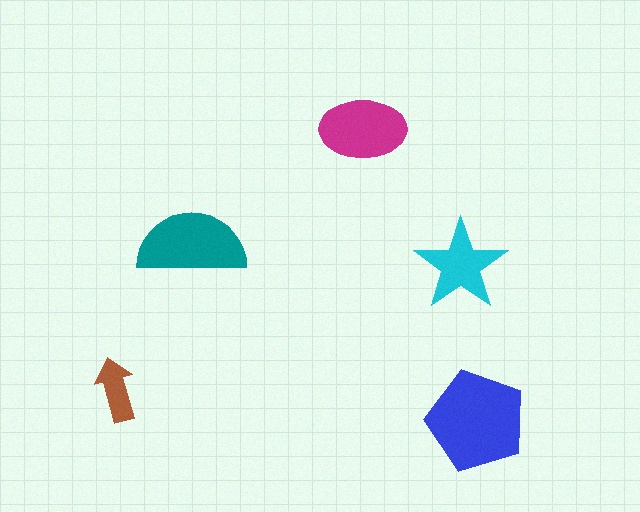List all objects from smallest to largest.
The brown arrow, the cyan star, the magenta ellipse, the teal semicircle, the blue pentagon.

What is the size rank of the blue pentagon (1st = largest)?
1st.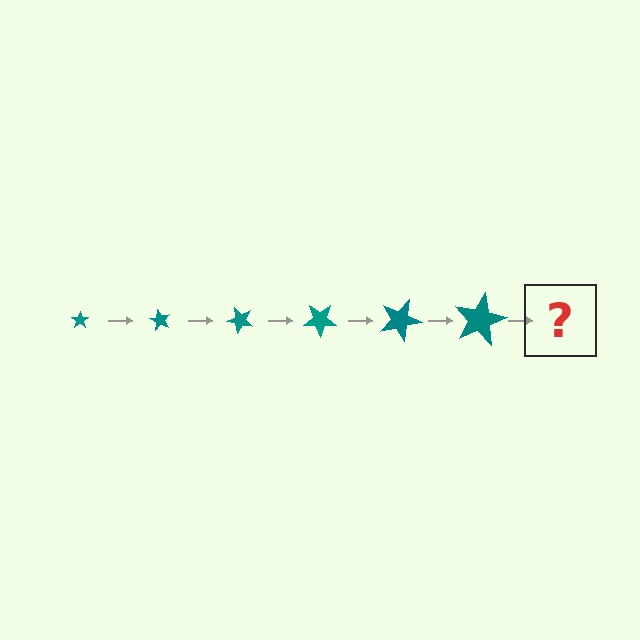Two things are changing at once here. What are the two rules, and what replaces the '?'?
The two rules are that the star grows larger each step and it rotates 60 degrees each step. The '?' should be a star, larger than the previous one and rotated 360 degrees from the start.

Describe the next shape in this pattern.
It should be a star, larger than the previous one and rotated 360 degrees from the start.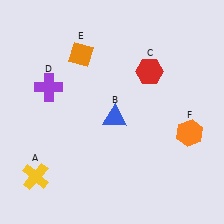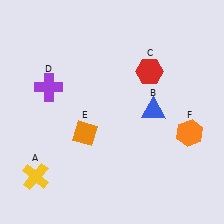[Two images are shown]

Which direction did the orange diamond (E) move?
The orange diamond (E) moved down.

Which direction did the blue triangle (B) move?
The blue triangle (B) moved right.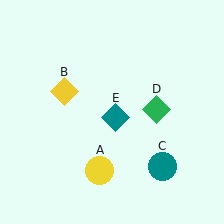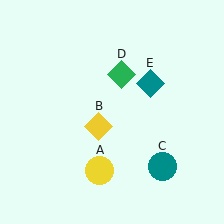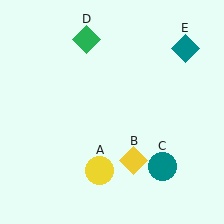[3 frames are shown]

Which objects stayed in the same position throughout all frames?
Yellow circle (object A) and teal circle (object C) remained stationary.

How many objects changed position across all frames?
3 objects changed position: yellow diamond (object B), green diamond (object D), teal diamond (object E).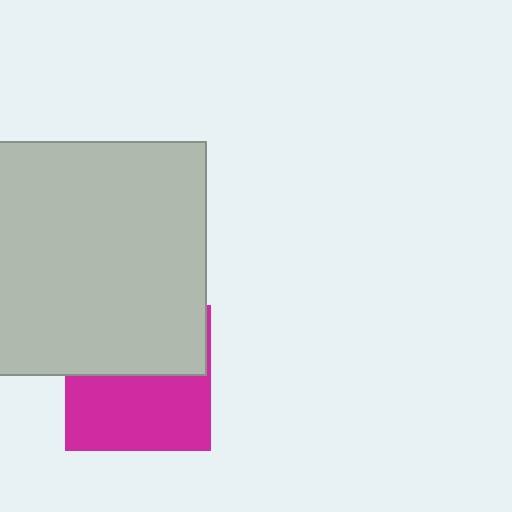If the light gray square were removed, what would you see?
You would see the complete magenta square.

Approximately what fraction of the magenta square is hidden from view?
Roughly 47% of the magenta square is hidden behind the light gray square.